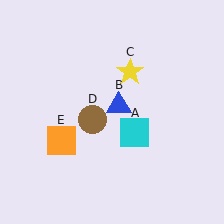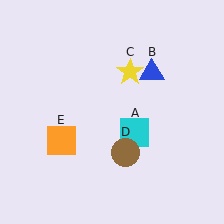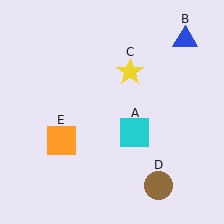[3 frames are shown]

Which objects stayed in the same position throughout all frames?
Cyan square (object A) and yellow star (object C) and orange square (object E) remained stationary.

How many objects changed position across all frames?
2 objects changed position: blue triangle (object B), brown circle (object D).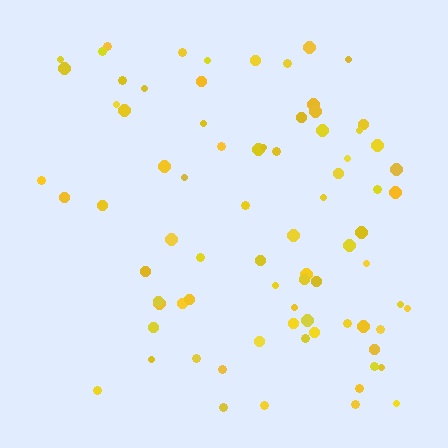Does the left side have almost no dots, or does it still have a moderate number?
Still a moderate number, just noticeably fewer than the right.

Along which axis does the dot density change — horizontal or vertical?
Horizontal.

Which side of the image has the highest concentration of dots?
The right.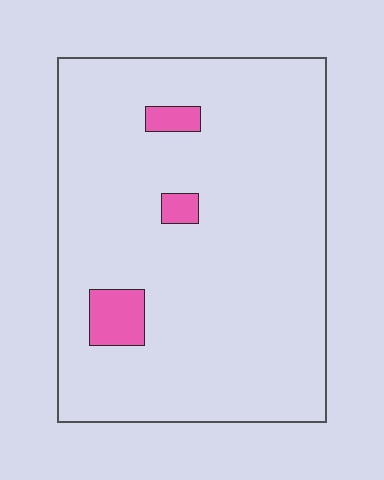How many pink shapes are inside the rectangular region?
3.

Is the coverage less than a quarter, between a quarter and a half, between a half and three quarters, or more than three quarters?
Less than a quarter.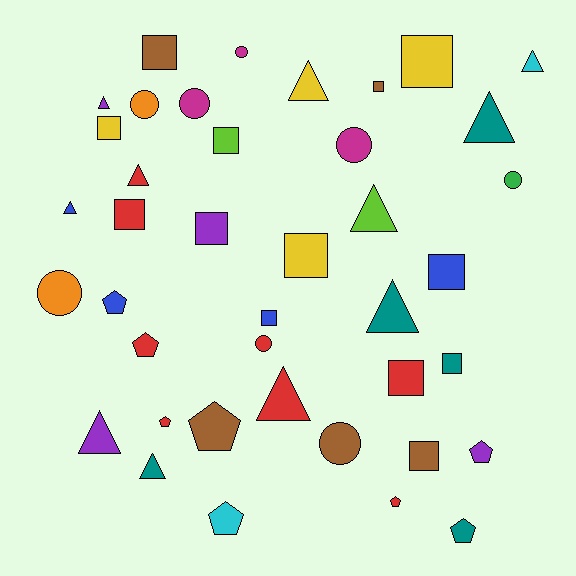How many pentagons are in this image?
There are 8 pentagons.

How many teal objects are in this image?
There are 5 teal objects.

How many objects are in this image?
There are 40 objects.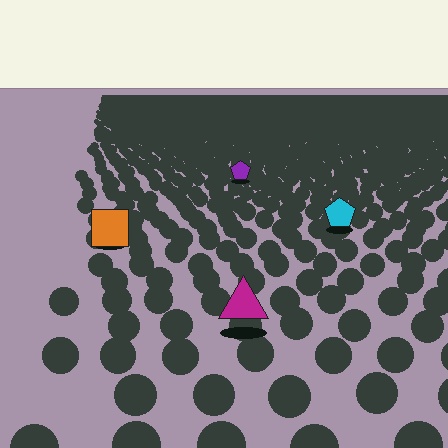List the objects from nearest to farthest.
From nearest to farthest: the magenta triangle, the orange square, the cyan pentagon, the purple pentagon.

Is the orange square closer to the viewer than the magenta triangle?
No. The magenta triangle is closer — you can tell from the texture gradient: the ground texture is coarser near it.